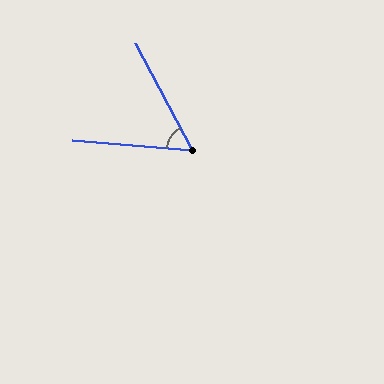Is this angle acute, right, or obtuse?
It is acute.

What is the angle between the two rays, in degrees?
Approximately 57 degrees.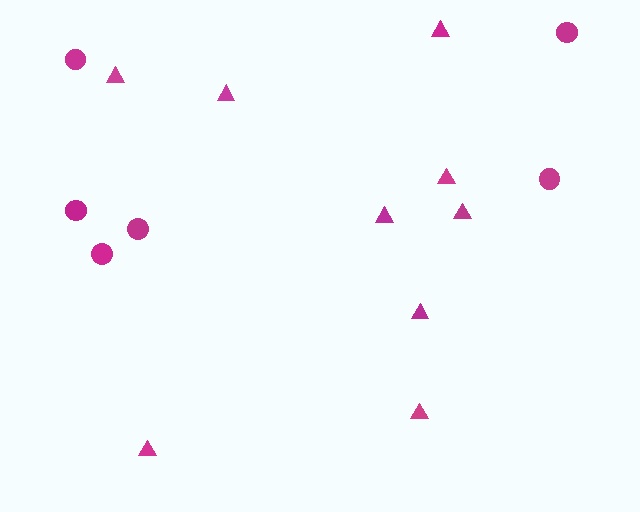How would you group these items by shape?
There are 2 groups: one group of triangles (9) and one group of circles (6).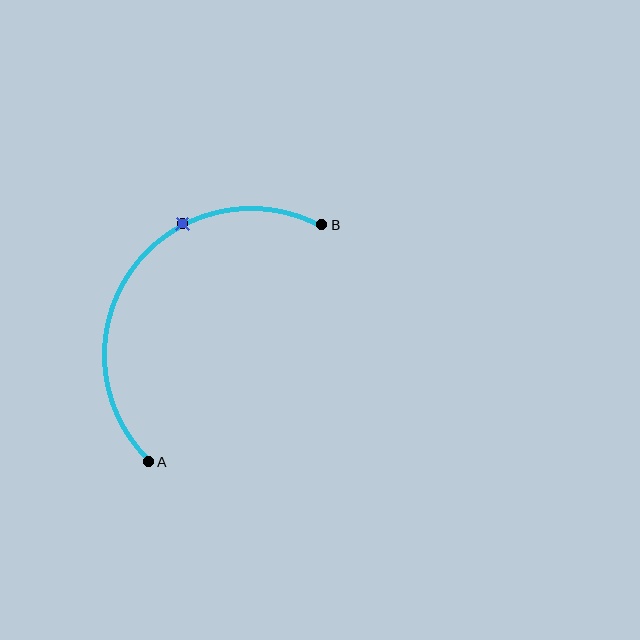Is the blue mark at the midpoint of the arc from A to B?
No. The blue mark lies on the arc but is closer to endpoint B. The arc midpoint would be at the point on the curve equidistant along the arc from both A and B.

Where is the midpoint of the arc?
The arc midpoint is the point on the curve farthest from the straight line joining A and B. It sits above and to the left of that line.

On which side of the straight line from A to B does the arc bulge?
The arc bulges above and to the left of the straight line connecting A and B.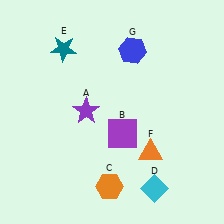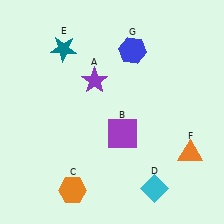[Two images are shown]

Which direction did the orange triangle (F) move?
The orange triangle (F) moved right.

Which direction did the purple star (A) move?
The purple star (A) moved up.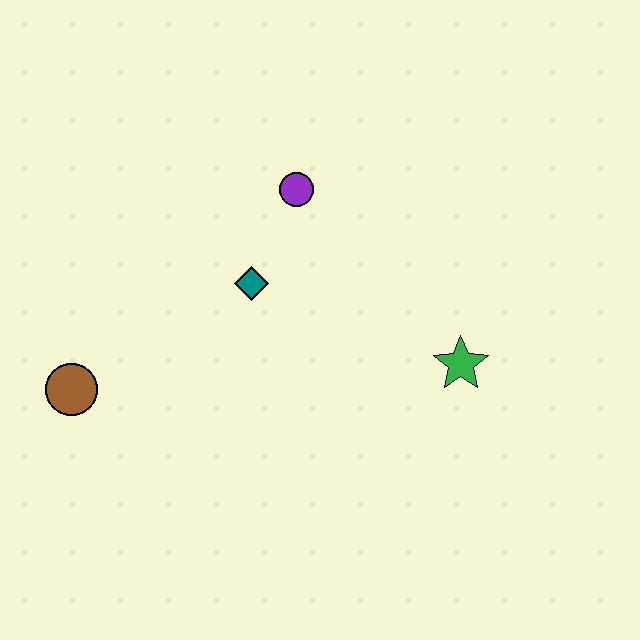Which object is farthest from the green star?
The brown circle is farthest from the green star.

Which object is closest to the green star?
The teal diamond is closest to the green star.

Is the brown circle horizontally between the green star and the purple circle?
No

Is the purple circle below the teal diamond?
No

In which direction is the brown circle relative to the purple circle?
The brown circle is to the left of the purple circle.